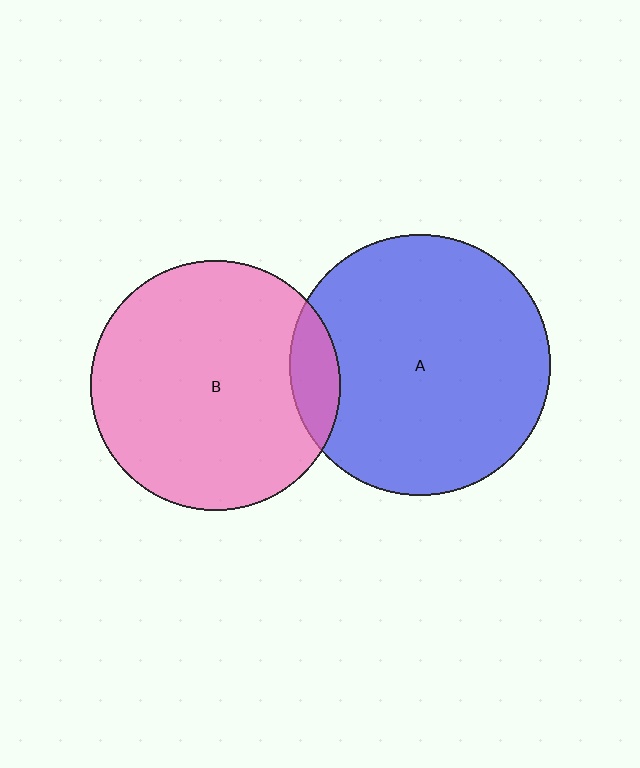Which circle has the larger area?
Circle A (blue).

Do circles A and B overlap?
Yes.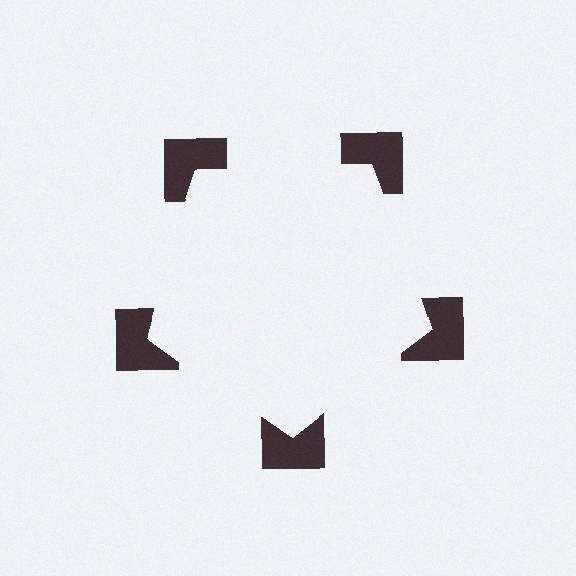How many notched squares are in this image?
There are 5 — one at each vertex of the illusory pentagon.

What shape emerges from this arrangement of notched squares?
An illusory pentagon — its edges are inferred from the aligned wedge cuts in the notched squares, not physically drawn.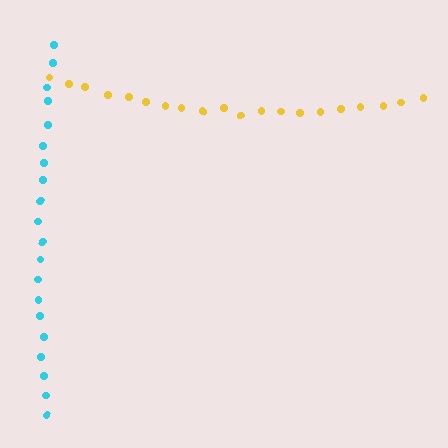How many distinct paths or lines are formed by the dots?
There are 2 distinct paths.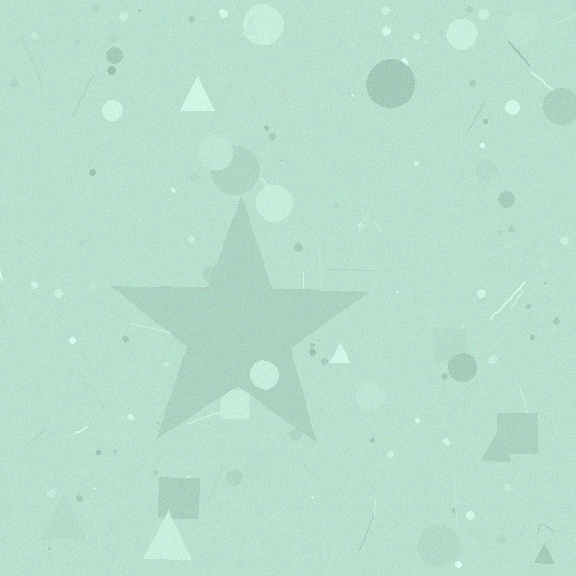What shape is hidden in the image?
A star is hidden in the image.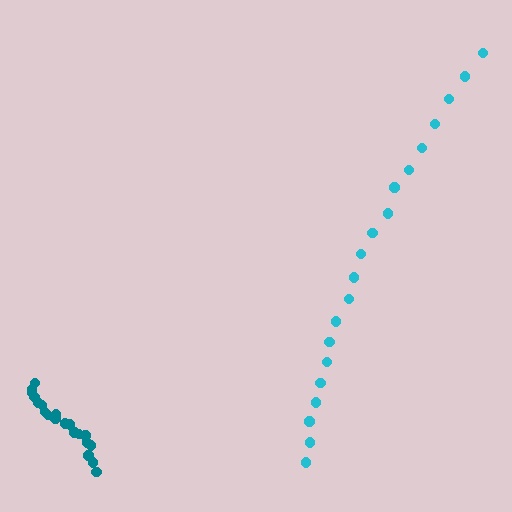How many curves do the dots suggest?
There are 2 distinct paths.